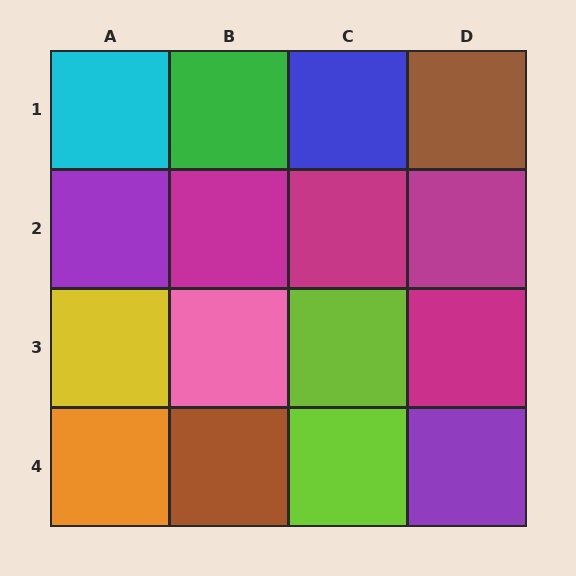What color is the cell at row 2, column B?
Magenta.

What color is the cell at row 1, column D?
Brown.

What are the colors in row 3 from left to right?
Yellow, pink, lime, magenta.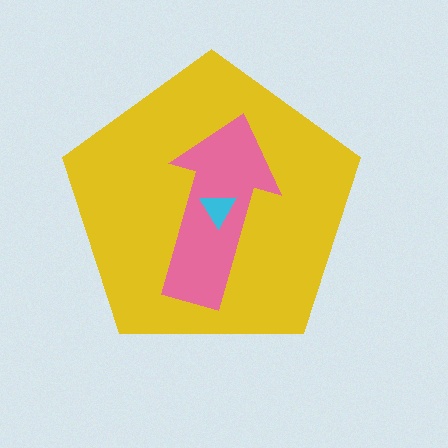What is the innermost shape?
The cyan triangle.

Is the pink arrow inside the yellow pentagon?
Yes.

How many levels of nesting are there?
3.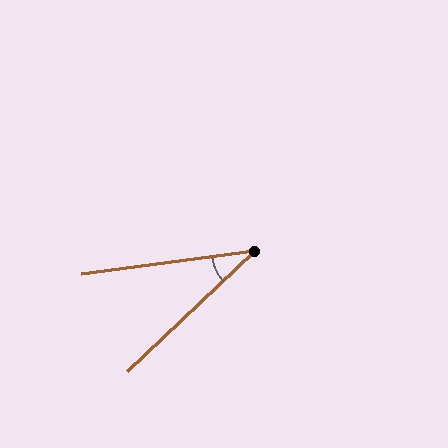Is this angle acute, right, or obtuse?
It is acute.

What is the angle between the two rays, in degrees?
Approximately 36 degrees.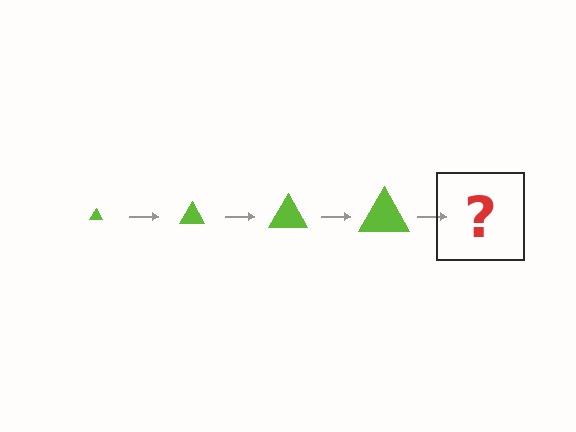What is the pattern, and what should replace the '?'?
The pattern is that the triangle gets progressively larger each step. The '?' should be a lime triangle, larger than the previous one.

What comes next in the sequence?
The next element should be a lime triangle, larger than the previous one.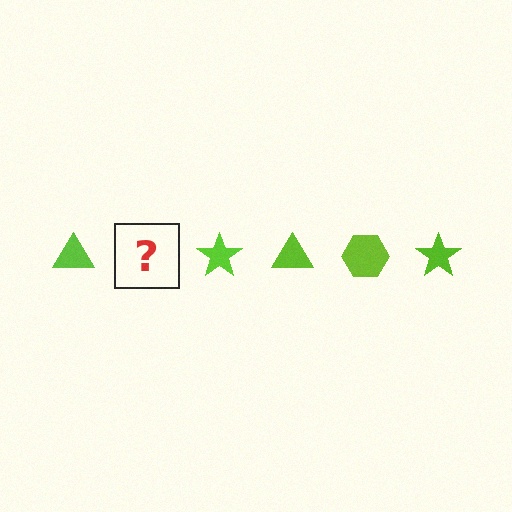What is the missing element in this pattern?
The missing element is a lime hexagon.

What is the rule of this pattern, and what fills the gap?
The rule is that the pattern cycles through triangle, hexagon, star shapes in lime. The gap should be filled with a lime hexagon.